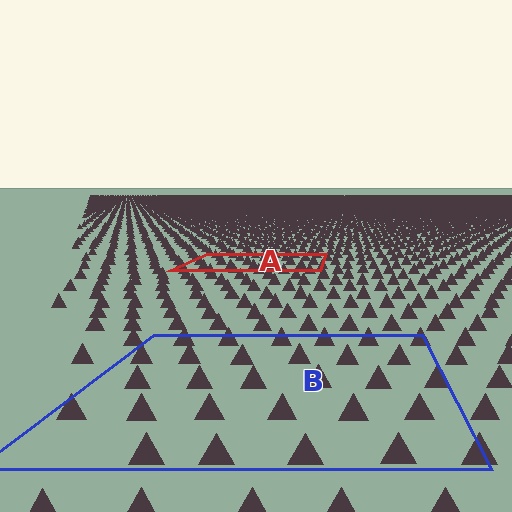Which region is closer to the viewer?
Region B is closer. The texture elements there are larger and more spread out.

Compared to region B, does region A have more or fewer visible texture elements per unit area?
Region A has more texture elements per unit area — they are packed more densely because it is farther away.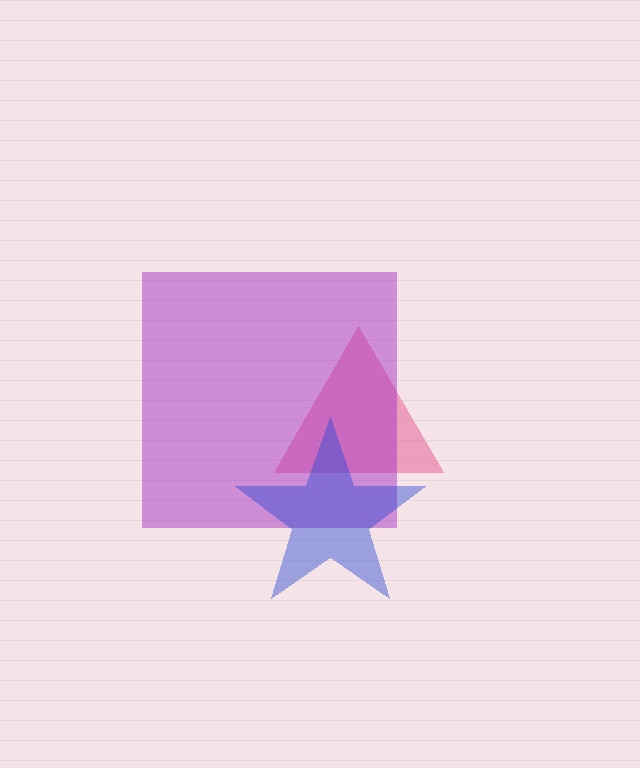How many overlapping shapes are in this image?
There are 3 overlapping shapes in the image.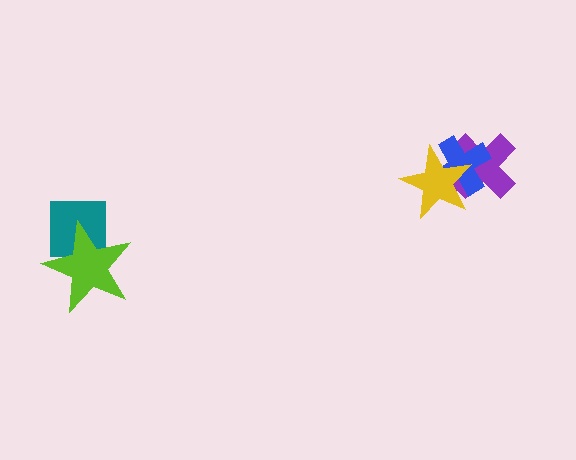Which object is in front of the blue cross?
The yellow star is in front of the blue cross.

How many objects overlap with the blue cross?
2 objects overlap with the blue cross.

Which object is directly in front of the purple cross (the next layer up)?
The blue cross is directly in front of the purple cross.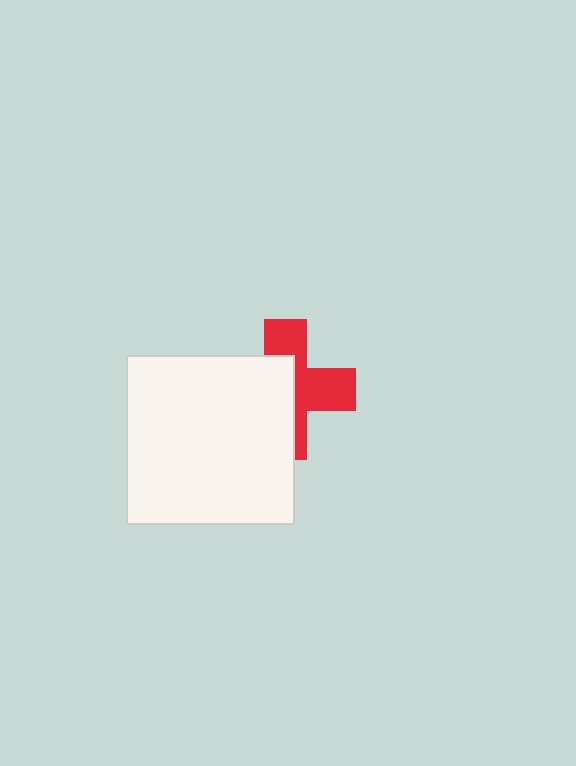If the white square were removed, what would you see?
You would see the complete red cross.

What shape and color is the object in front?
The object in front is a white square.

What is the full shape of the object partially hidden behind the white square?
The partially hidden object is a red cross.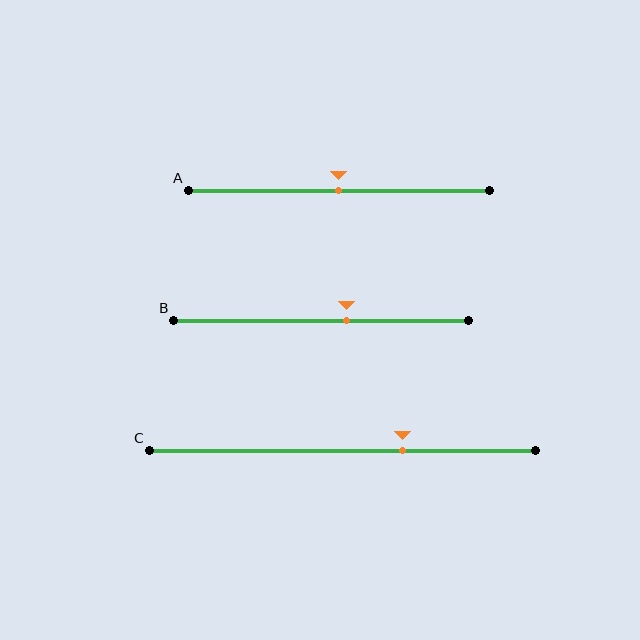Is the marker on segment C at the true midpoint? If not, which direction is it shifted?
No, the marker on segment C is shifted to the right by about 15% of the segment length.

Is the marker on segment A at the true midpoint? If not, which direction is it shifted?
Yes, the marker on segment A is at the true midpoint.